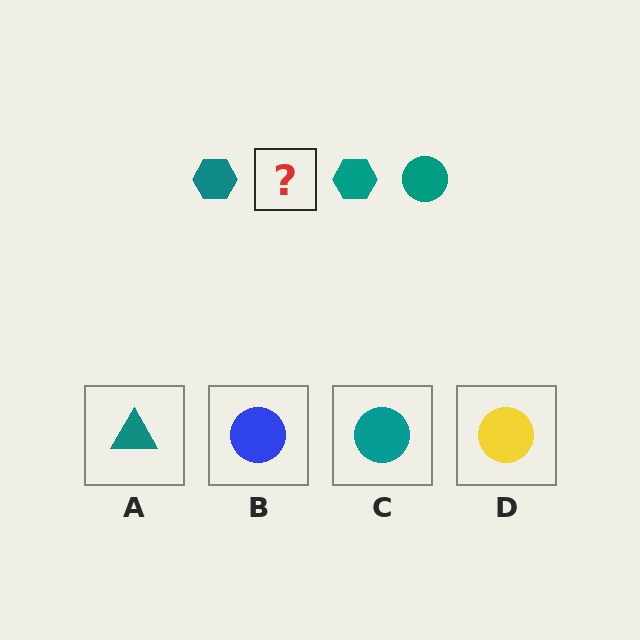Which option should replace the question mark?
Option C.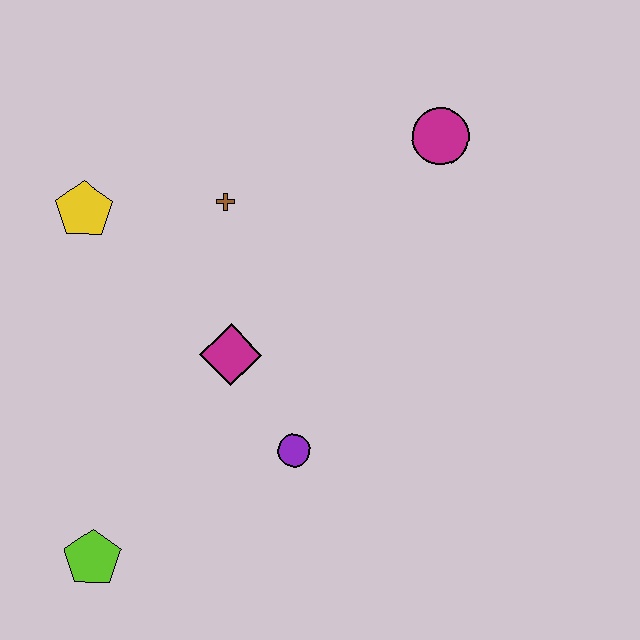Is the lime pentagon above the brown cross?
No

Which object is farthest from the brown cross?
The lime pentagon is farthest from the brown cross.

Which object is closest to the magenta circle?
The brown cross is closest to the magenta circle.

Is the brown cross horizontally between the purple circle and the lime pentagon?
Yes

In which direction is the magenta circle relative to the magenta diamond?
The magenta circle is above the magenta diamond.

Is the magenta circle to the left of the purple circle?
No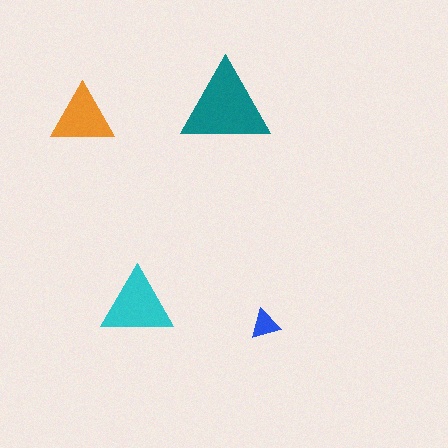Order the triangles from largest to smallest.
the teal one, the cyan one, the orange one, the blue one.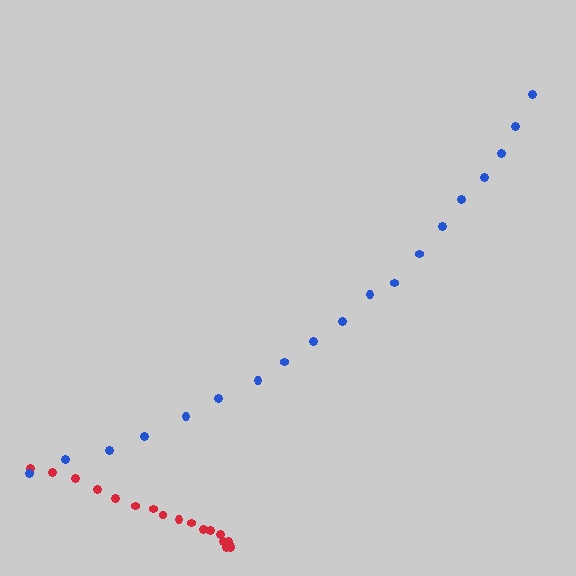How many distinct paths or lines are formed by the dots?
There are 2 distinct paths.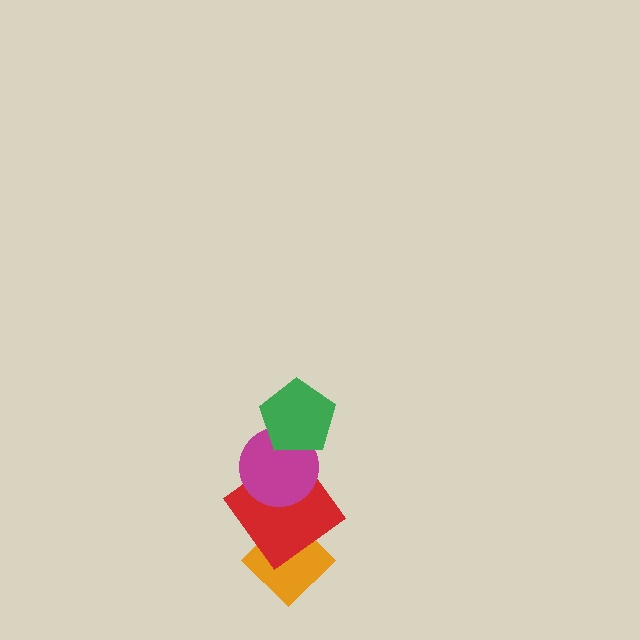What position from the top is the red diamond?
The red diamond is 3rd from the top.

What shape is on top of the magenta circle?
The green pentagon is on top of the magenta circle.